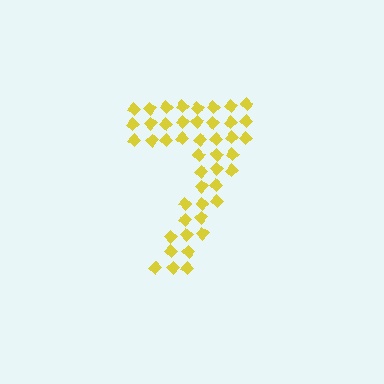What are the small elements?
The small elements are diamonds.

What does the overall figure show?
The overall figure shows the digit 7.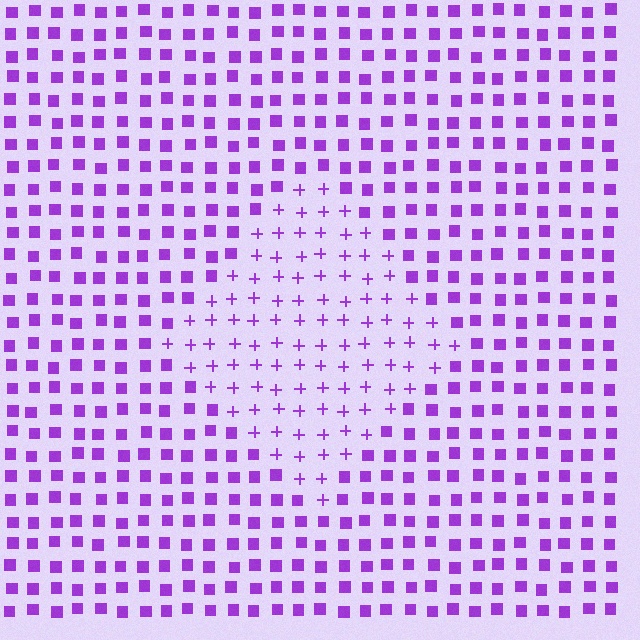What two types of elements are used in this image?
The image uses plus signs inside the diamond region and squares outside it.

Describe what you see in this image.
The image is filled with small purple elements arranged in a uniform grid. A diamond-shaped region contains plus signs, while the surrounding area contains squares. The boundary is defined purely by the change in element shape.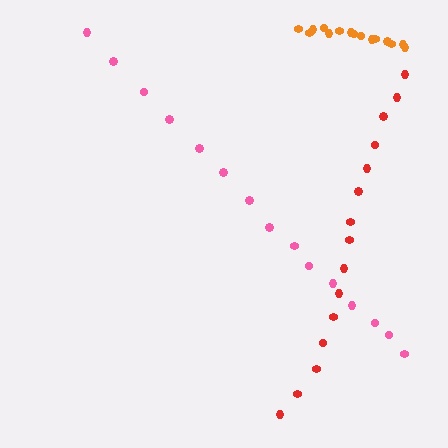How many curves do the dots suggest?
There are 3 distinct paths.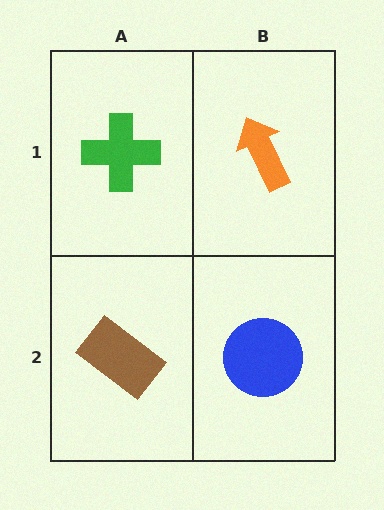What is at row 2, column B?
A blue circle.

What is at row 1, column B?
An orange arrow.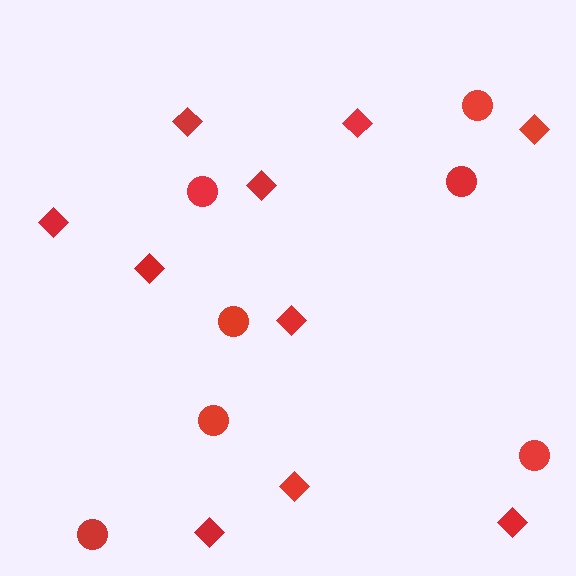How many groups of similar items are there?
There are 2 groups: one group of diamonds (10) and one group of circles (7).